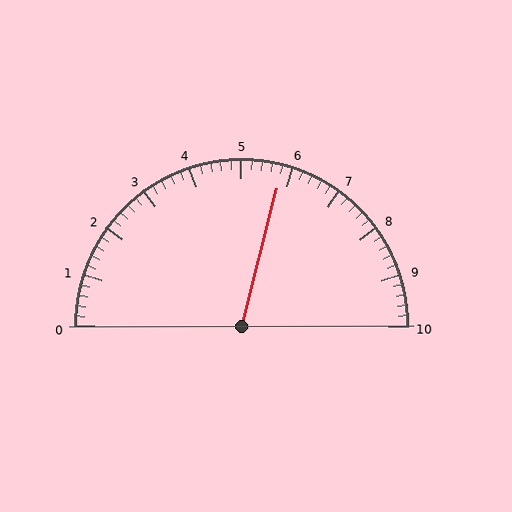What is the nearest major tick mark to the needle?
The nearest major tick mark is 6.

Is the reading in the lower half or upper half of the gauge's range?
The reading is in the upper half of the range (0 to 10).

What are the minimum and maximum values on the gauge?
The gauge ranges from 0 to 10.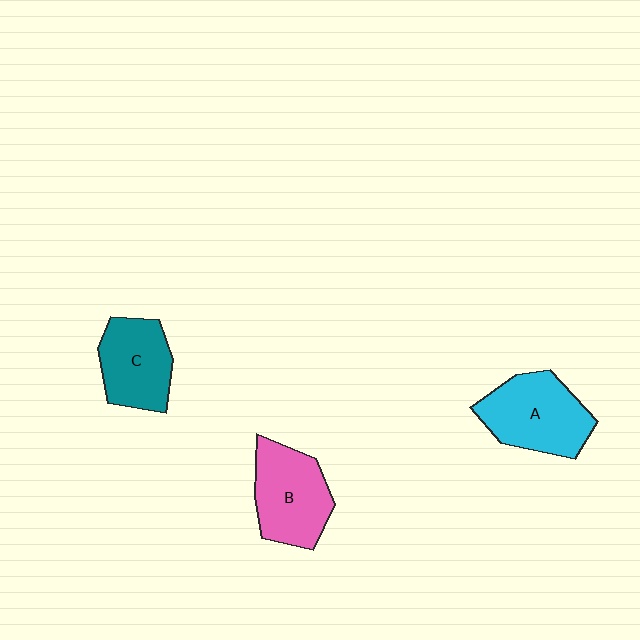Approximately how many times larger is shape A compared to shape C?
Approximately 1.2 times.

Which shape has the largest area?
Shape A (cyan).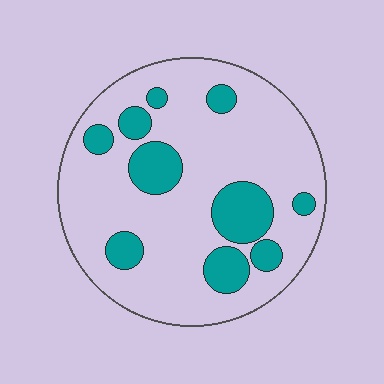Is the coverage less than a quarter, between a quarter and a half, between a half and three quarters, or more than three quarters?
Less than a quarter.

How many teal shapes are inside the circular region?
10.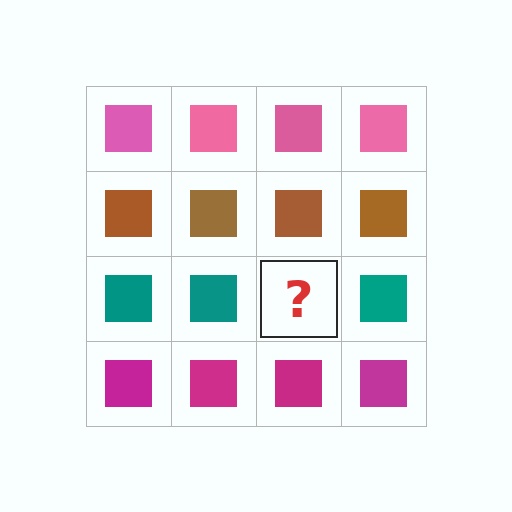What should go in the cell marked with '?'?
The missing cell should contain a teal square.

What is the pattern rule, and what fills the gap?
The rule is that each row has a consistent color. The gap should be filled with a teal square.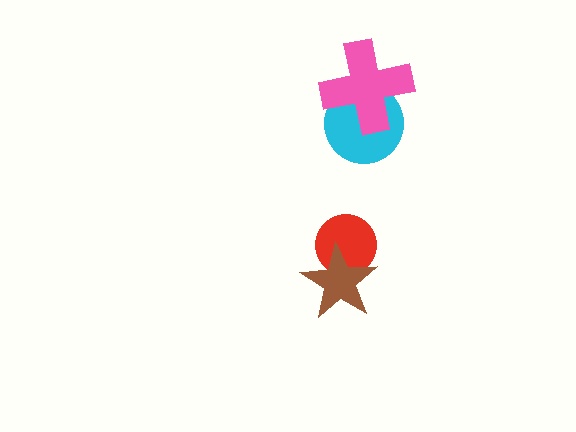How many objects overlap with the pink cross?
1 object overlaps with the pink cross.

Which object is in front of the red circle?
The brown star is in front of the red circle.